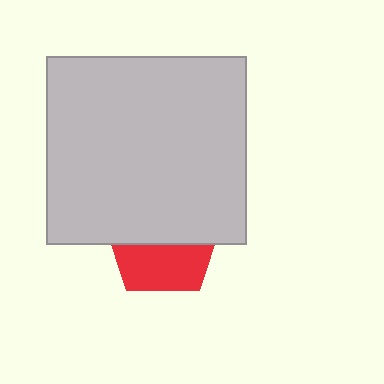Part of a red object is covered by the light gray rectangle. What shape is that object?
It is a pentagon.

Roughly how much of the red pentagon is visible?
A small part of it is visible (roughly 43%).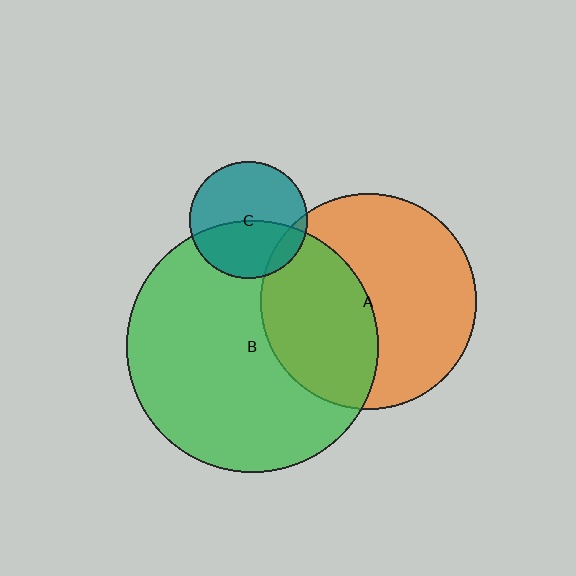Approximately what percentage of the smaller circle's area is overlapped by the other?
Approximately 10%.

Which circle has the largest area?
Circle B (green).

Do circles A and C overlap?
Yes.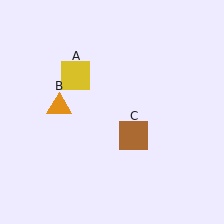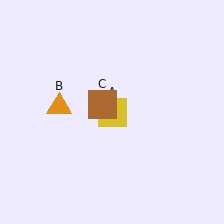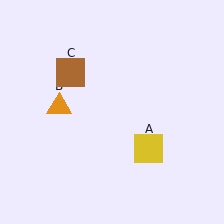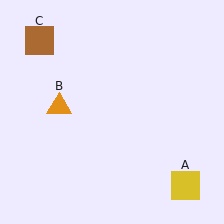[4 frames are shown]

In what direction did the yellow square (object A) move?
The yellow square (object A) moved down and to the right.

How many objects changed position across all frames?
2 objects changed position: yellow square (object A), brown square (object C).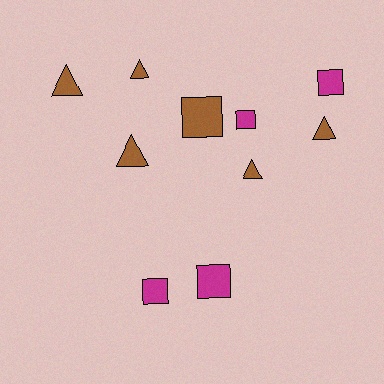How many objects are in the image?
There are 10 objects.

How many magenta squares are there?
There are 4 magenta squares.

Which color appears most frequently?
Brown, with 6 objects.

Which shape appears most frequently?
Square, with 5 objects.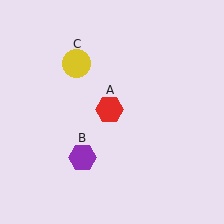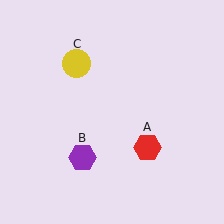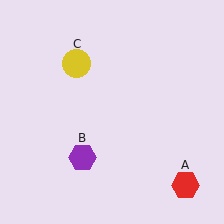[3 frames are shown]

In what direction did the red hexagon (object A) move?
The red hexagon (object A) moved down and to the right.